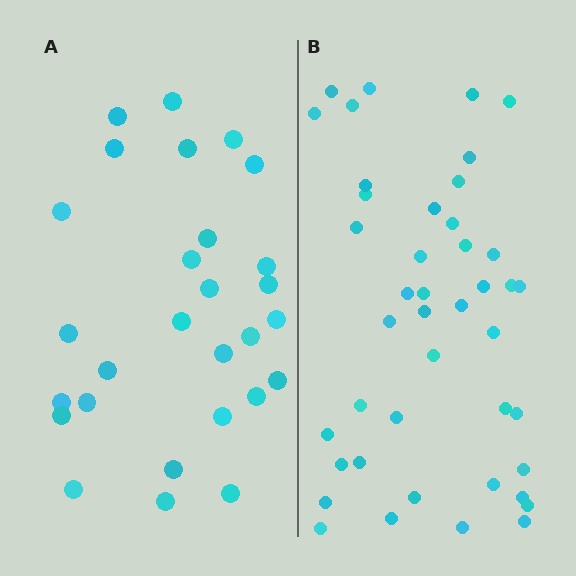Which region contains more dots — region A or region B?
Region B (the right region) has more dots.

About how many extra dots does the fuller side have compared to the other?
Region B has approximately 15 more dots than region A.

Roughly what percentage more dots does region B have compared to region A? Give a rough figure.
About 55% more.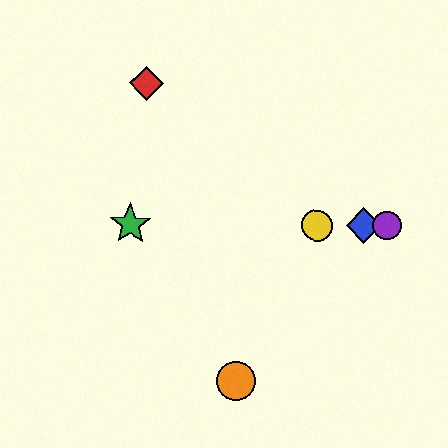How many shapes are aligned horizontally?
4 shapes (the blue diamond, the green star, the yellow circle, the purple circle) are aligned horizontally.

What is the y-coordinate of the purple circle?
The purple circle is at y≈226.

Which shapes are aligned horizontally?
The blue diamond, the green star, the yellow circle, the purple circle are aligned horizontally.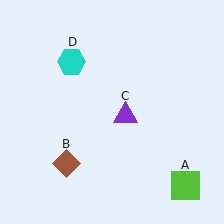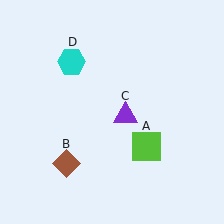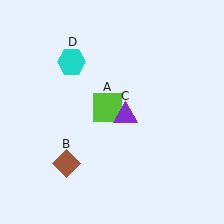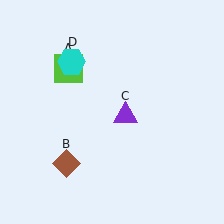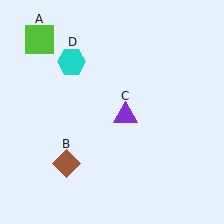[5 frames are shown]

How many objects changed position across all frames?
1 object changed position: lime square (object A).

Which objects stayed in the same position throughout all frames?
Brown diamond (object B) and purple triangle (object C) and cyan hexagon (object D) remained stationary.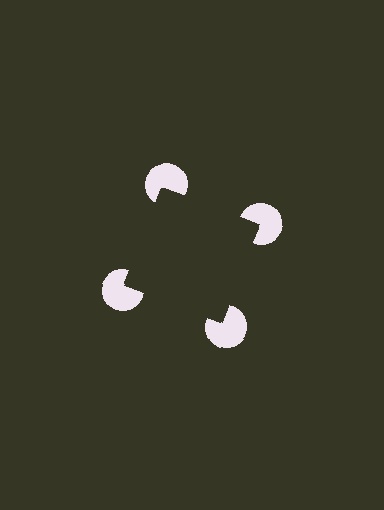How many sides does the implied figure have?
4 sides.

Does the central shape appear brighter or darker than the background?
It typically appears slightly darker than the background, even though no actual brightness change is drawn.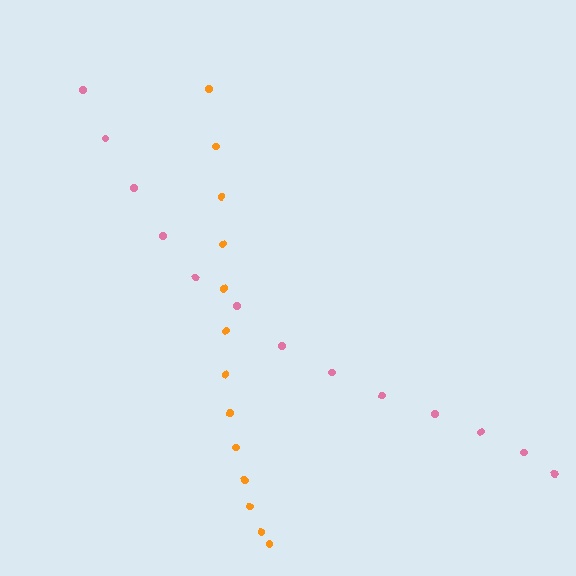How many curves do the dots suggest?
There are 2 distinct paths.